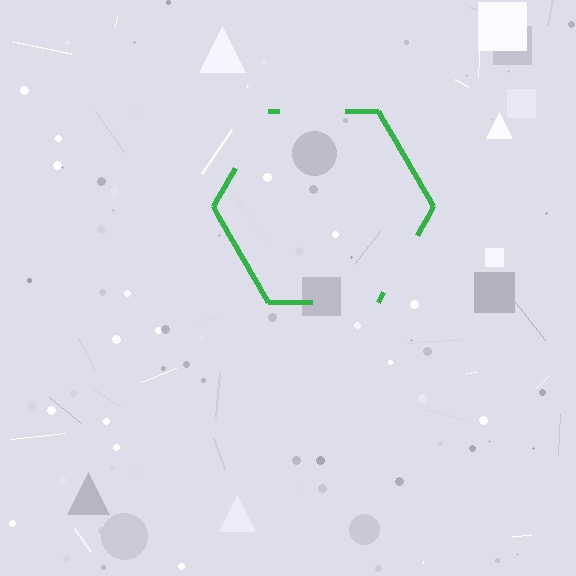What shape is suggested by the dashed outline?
The dashed outline suggests a hexagon.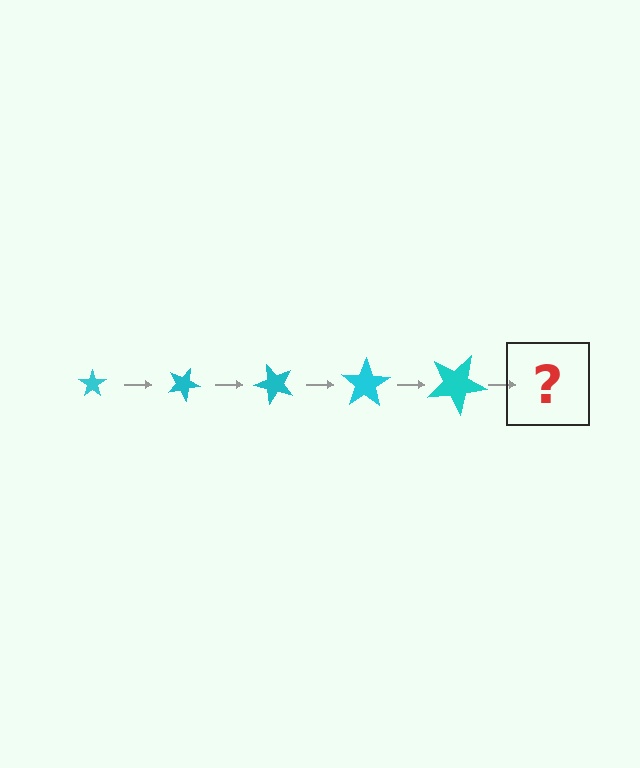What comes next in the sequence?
The next element should be a star, larger than the previous one and rotated 125 degrees from the start.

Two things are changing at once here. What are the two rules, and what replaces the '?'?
The two rules are that the star grows larger each step and it rotates 25 degrees each step. The '?' should be a star, larger than the previous one and rotated 125 degrees from the start.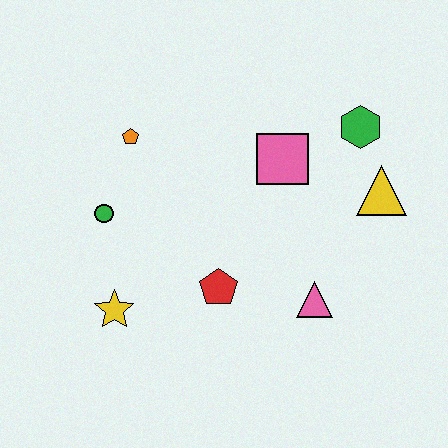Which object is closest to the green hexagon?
The yellow triangle is closest to the green hexagon.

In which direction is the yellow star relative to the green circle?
The yellow star is below the green circle.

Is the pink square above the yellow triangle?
Yes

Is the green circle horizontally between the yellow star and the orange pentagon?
No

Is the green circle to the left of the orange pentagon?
Yes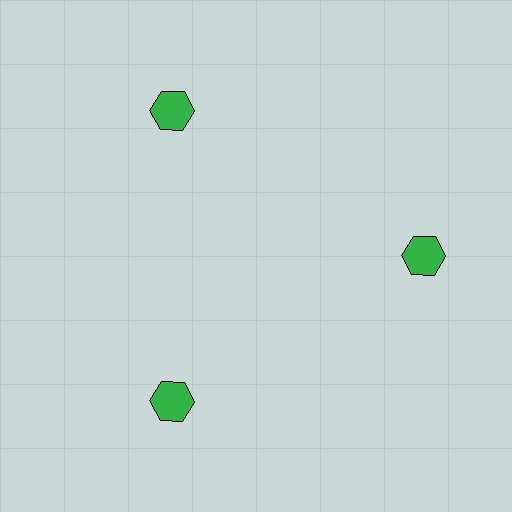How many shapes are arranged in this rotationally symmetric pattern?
There are 3 shapes, arranged in 3 groups of 1.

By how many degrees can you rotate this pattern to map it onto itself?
The pattern maps onto itself every 120 degrees of rotation.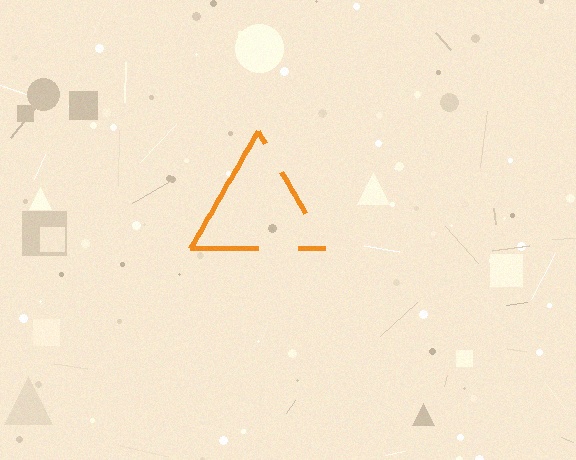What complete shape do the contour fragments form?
The contour fragments form a triangle.